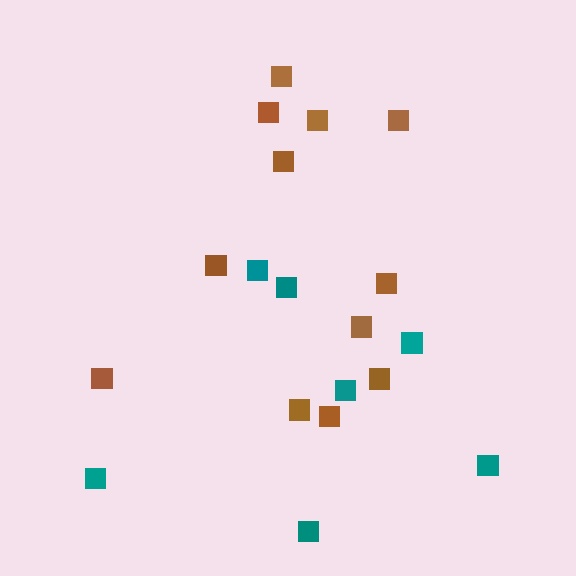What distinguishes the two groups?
There are 2 groups: one group of teal squares (7) and one group of brown squares (12).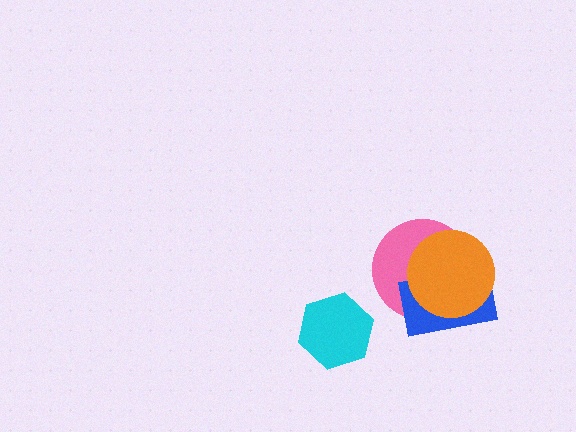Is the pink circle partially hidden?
Yes, it is partially covered by another shape.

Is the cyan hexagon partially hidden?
No, no other shape covers it.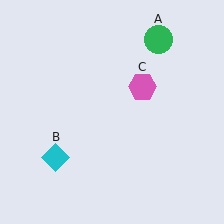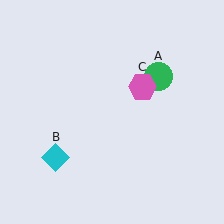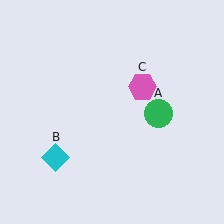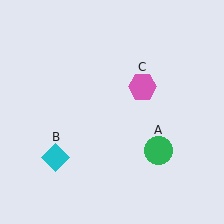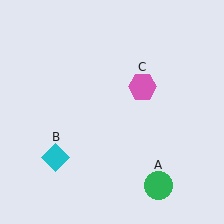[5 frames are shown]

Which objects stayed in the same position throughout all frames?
Cyan diamond (object B) and pink hexagon (object C) remained stationary.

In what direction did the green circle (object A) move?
The green circle (object A) moved down.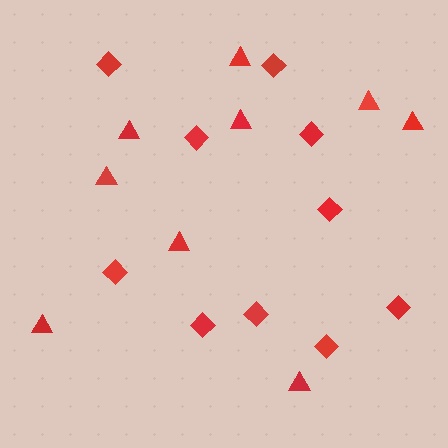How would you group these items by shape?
There are 2 groups: one group of diamonds (10) and one group of triangles (9).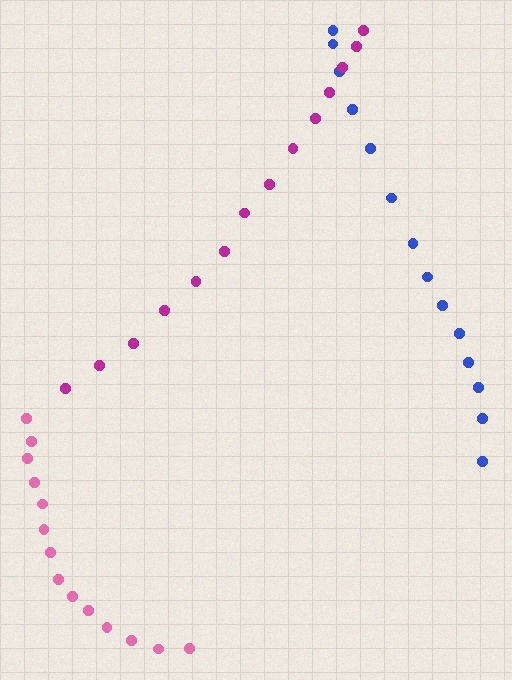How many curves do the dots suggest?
There are 3 distinct paths.